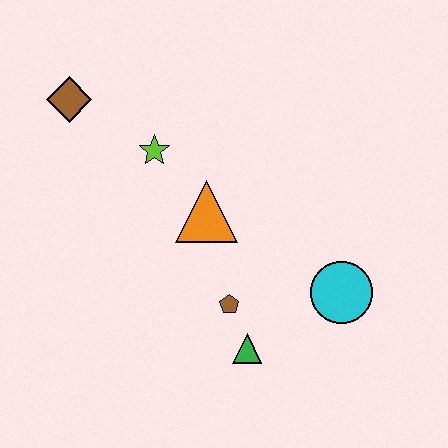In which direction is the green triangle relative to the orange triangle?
The green triangle is below the orange triangle.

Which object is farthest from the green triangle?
The brown diamond is farthest from the green triangle.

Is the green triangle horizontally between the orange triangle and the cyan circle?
Yes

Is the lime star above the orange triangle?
Yes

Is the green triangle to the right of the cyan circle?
No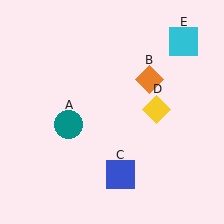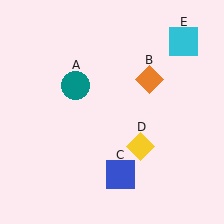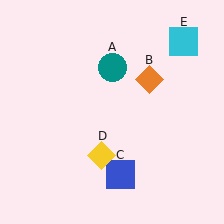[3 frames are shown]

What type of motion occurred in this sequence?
The teal circle (object A), yellow diamond (object D) rotated clockwise around the center of the scene.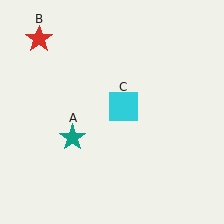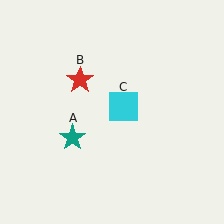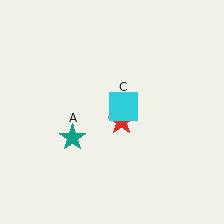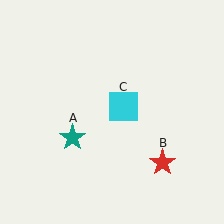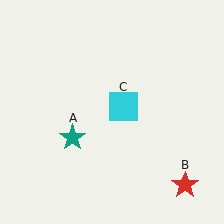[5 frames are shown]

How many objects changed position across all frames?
1 object changed position: red star (object B).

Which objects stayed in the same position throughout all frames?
Teal star (object A) and cyan square (object C) remained stationary.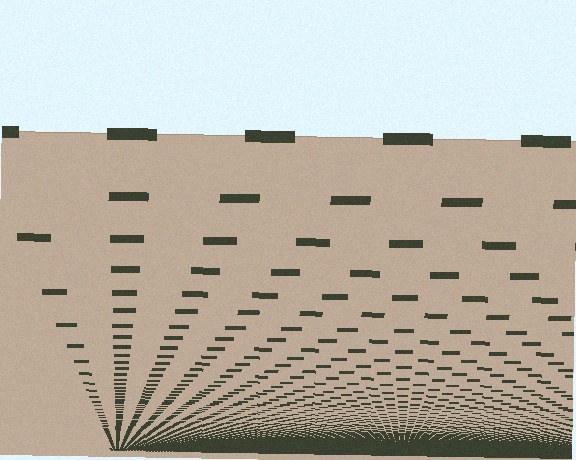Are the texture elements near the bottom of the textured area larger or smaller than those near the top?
Smaller. The gradient is inverted — elements near the bottom are smaller and denser.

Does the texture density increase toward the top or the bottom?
Density increases toward the bottom.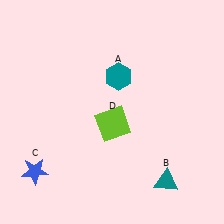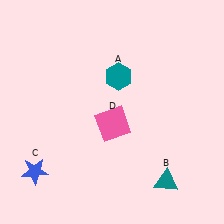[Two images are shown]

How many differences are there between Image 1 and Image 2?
There is 1 difference between the two images.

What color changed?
The square (D) changed from lime in Image 1 to pink in Image 2.